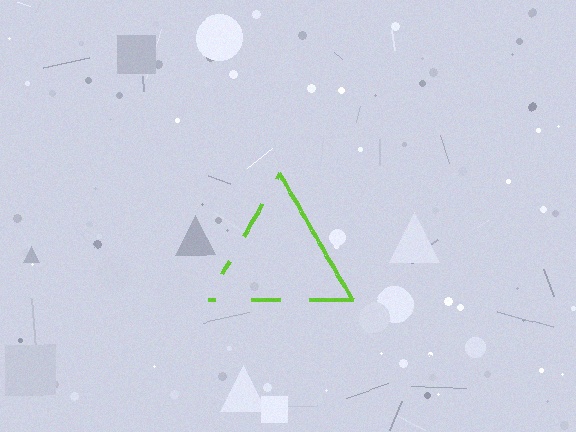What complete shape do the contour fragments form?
The contour fragments form a triangle.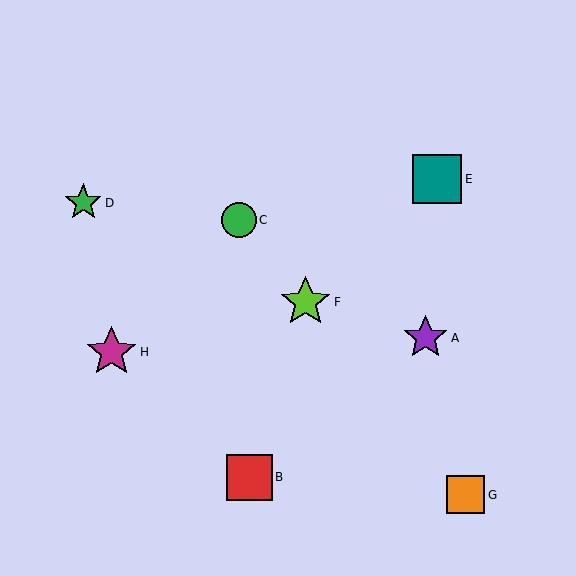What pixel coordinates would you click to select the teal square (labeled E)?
Click at (437, 179) to select the teal square E.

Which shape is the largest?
The magenta star (labeled H) is the largest.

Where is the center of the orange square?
The center of the orange square is at (466, 495).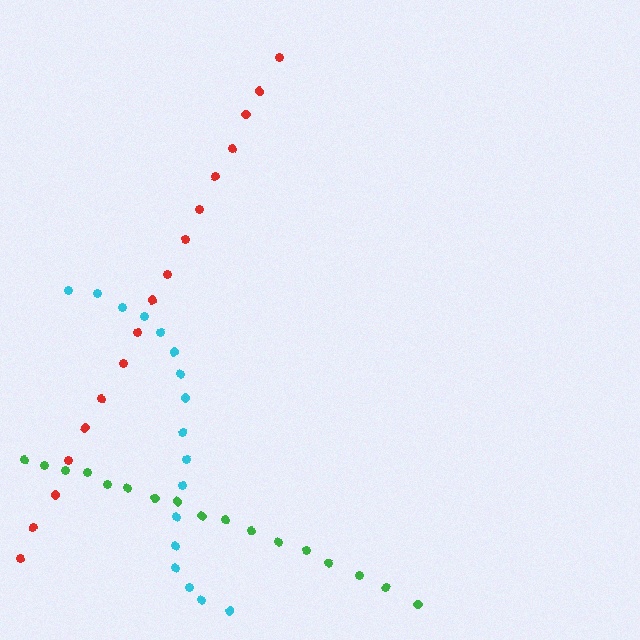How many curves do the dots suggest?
There are 3 distinct paths.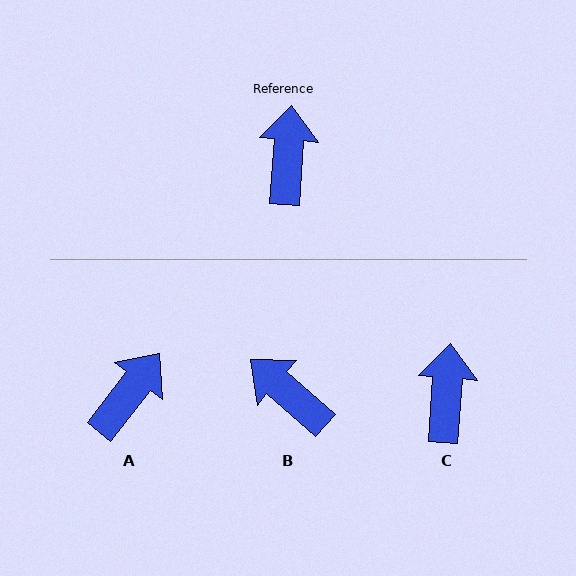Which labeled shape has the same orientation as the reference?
C.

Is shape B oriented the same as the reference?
No, it is off by about 53 degrees.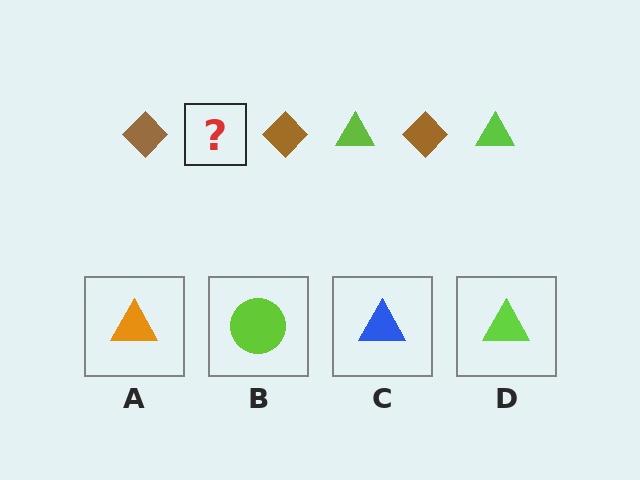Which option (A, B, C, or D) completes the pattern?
D.